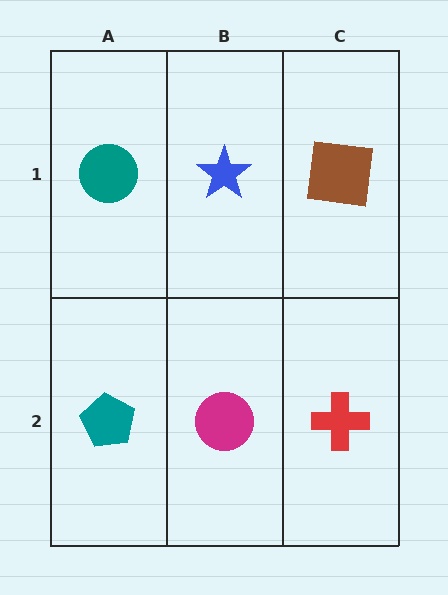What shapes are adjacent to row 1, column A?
A teal pentagon (row 2, column A), a blue star (row 1, column B).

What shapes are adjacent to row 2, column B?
A blue star (row 1, column B), a teal pentagon (row 2, column A), a red cross (row 2, column C).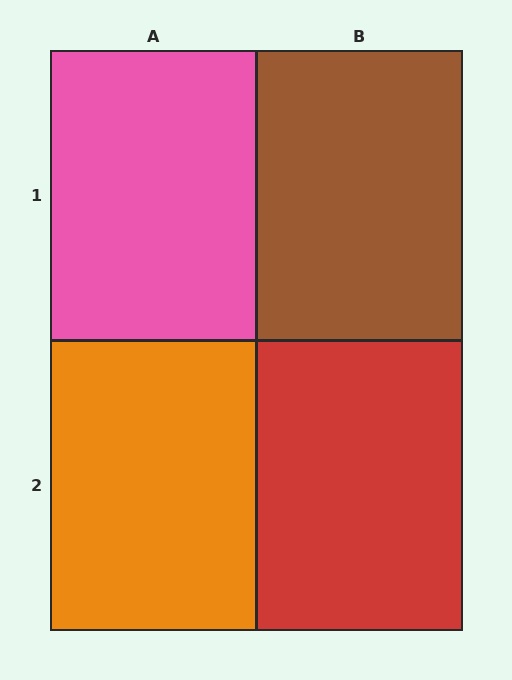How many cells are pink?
1 cell is pink.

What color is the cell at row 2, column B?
Red.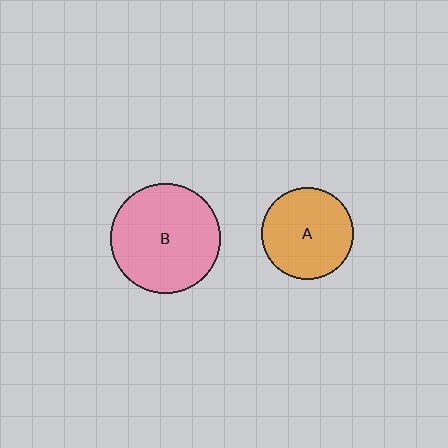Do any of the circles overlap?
No, none of the circles overlap.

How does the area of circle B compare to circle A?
Approximately 1.4 times.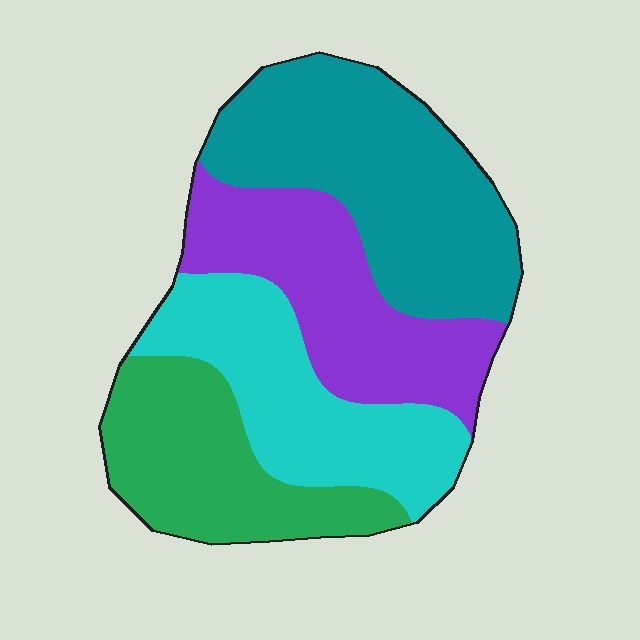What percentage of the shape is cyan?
Cyan covers 23% of the shape.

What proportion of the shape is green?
Green takes up about one fifth (1/5) of the shape.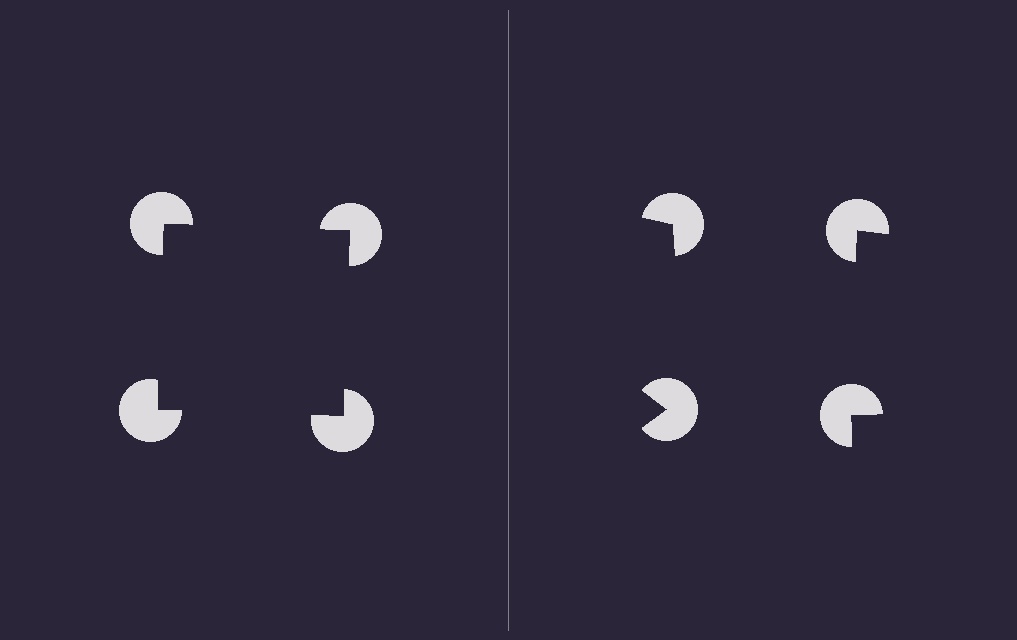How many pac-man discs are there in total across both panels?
8 — 4 on each side.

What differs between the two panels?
The pac-man discs are positioned identically on both sides; only the wedge orientations differ. On the left they align to a square; on the right they are misaligned.